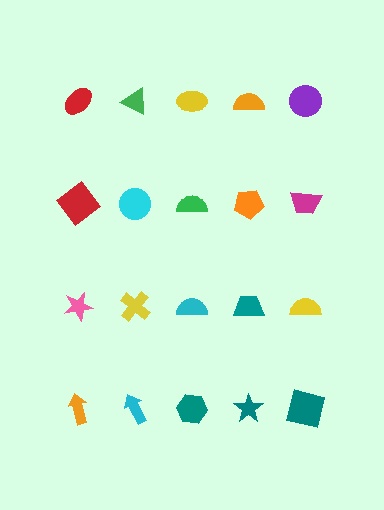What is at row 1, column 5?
A purple circle.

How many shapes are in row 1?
5 shapes.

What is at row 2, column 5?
A magenta trapezoid.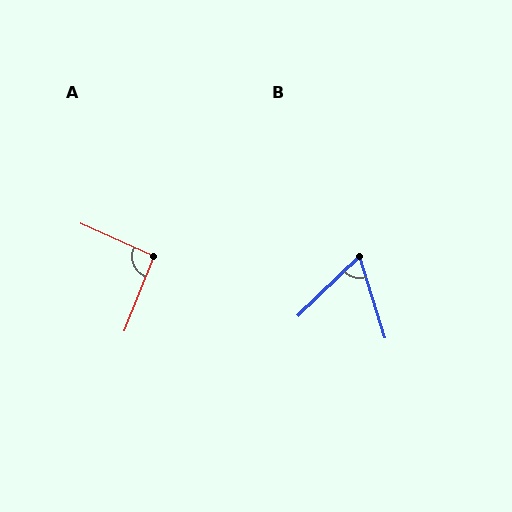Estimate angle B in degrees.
Approximately 63 degrees.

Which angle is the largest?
A, at approximately 93 degrees.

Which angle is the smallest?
B, at approximately 63 degrees.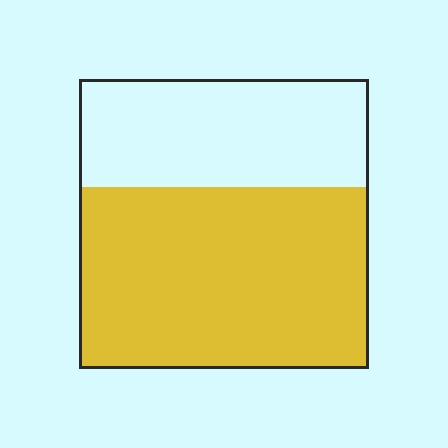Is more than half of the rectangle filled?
Yes.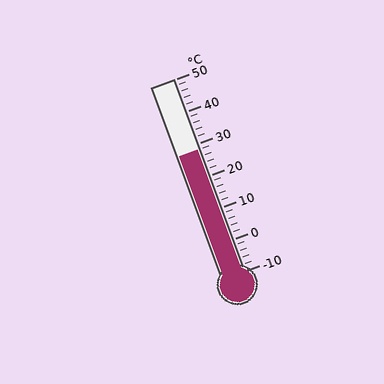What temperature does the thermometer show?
The thermometer shows approximately 28°C.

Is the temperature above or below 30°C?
The temperature is below 30°C.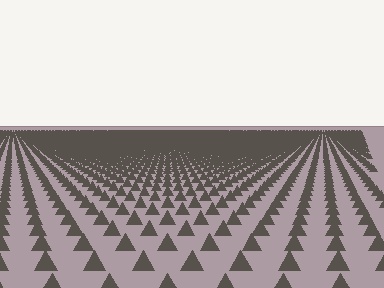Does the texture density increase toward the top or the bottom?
Density increases toward the top.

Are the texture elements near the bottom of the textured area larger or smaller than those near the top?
Larger. Near the bottom, elements are closer to the viewer and appear at a bigger on-screen size.